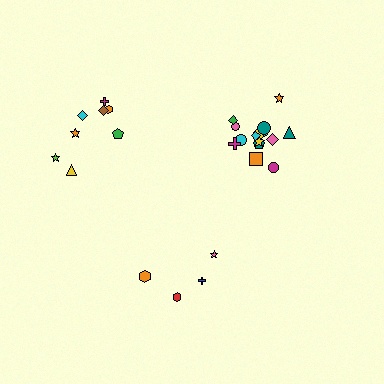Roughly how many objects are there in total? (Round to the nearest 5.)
Roughly 25 objects in total.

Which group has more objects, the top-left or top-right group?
The top-right group.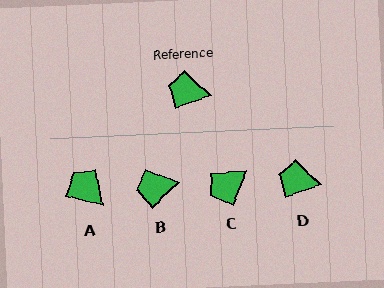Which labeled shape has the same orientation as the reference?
D.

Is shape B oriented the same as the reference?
No, it is off by about 23 degrees.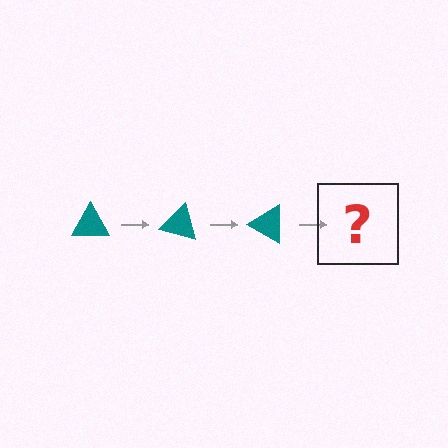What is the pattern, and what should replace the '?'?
The pattern is that the triangle rotates 15 degrees each step. The '?' should be a teal triangle rotated 45 degrees.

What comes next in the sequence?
The next element should be a teal triangle rotated 45 degrees.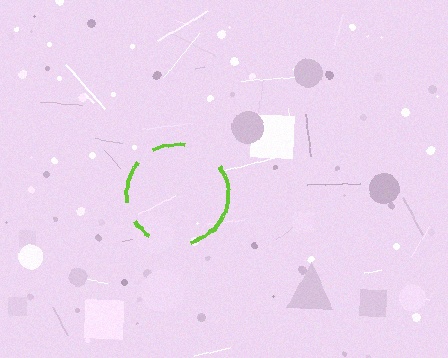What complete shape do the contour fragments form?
The contour fragments form a circle.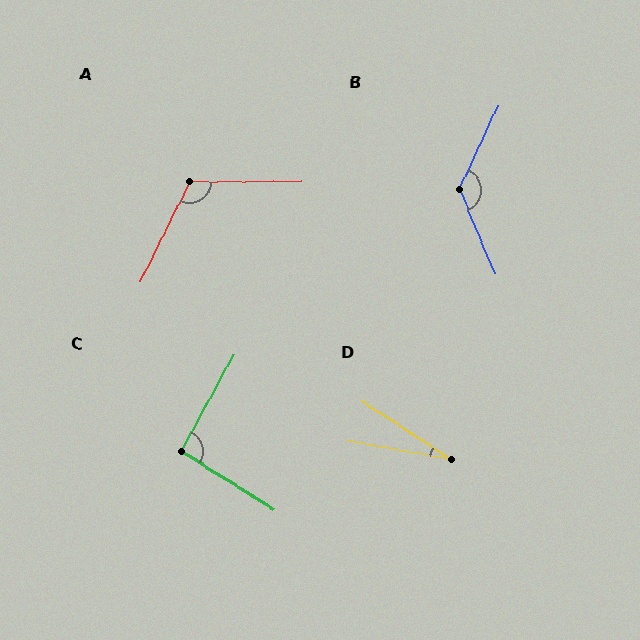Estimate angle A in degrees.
Approximately 116 degrees.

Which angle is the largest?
B, at approximately 132 degrees.